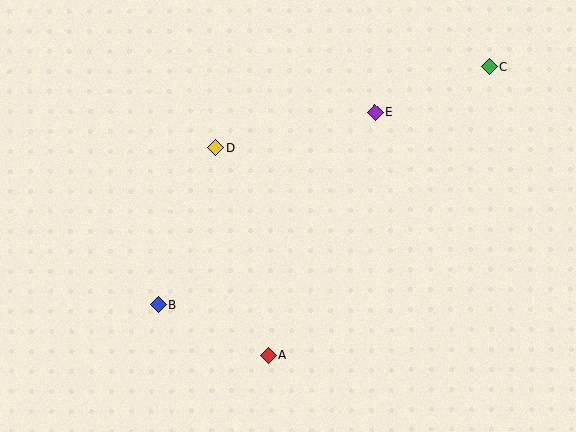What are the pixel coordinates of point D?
Point D is at (215, 148).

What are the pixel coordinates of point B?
Point B is at (159, 304).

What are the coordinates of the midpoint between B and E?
The midpoint between B and E is at (267, 208).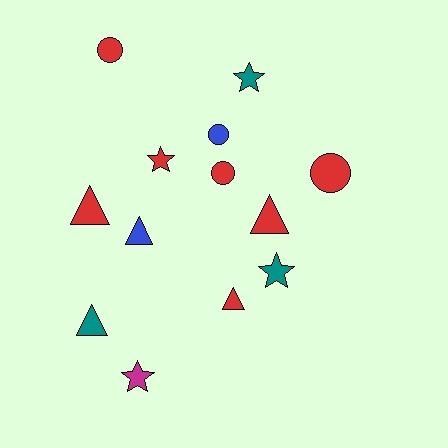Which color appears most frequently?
Red, with 7 objects.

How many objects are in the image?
There are 13 objects.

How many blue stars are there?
There are no blue stars.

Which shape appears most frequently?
Triangle, with 5 objects.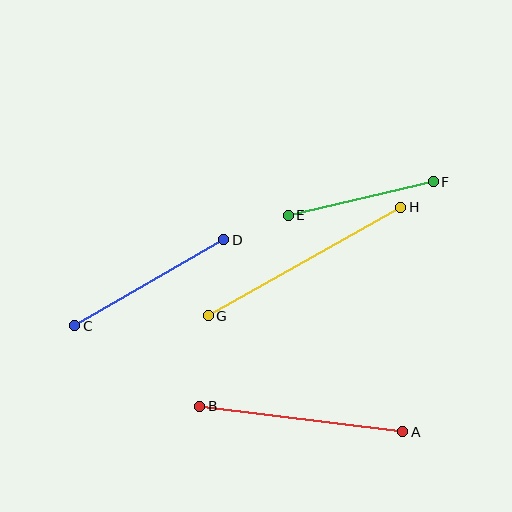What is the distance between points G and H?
The distance is approximately 221 pixels.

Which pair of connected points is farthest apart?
Points G and H are farthest apart.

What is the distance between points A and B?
The distance is approximately 205 pixels.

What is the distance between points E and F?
The distance is approximately 149 pixels.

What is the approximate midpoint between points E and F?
The midpoint is at approximately (361, 198) pixels.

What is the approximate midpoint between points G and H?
The midpoint is at approximately (304, 262) pixels.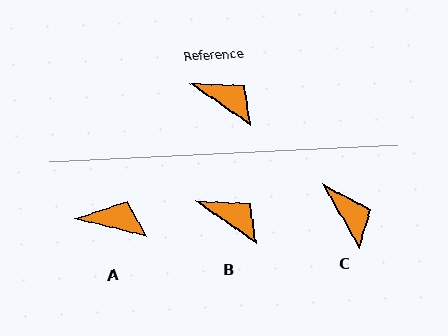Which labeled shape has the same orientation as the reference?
B.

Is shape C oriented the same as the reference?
No, it is off by about 26 degrees.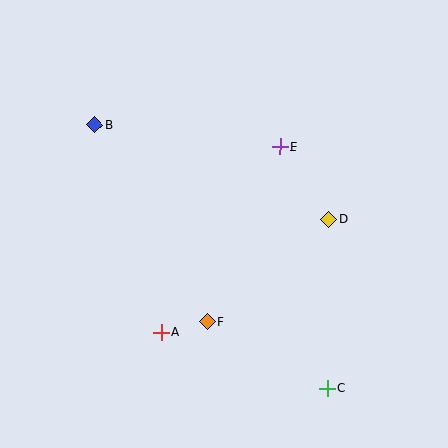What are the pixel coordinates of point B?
Point B is at (95, 125).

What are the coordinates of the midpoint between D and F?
The midpoint between D and F is at (268, 270).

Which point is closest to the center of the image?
Point E at (280, 147) is closest to the center.